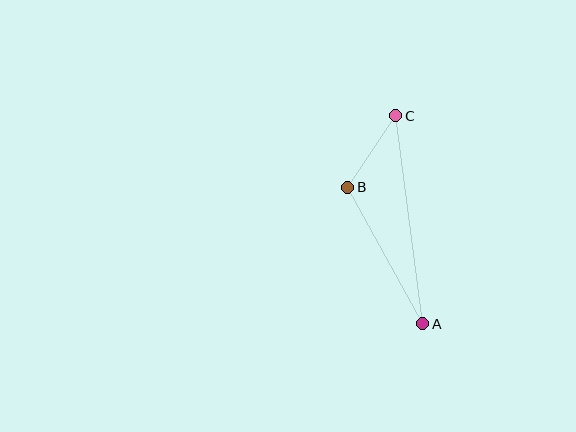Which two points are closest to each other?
Points B and C are closest to each other.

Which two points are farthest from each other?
Points A and C are farthest from each other.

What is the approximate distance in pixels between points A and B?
The distance between A and B is approximately 155 pixels.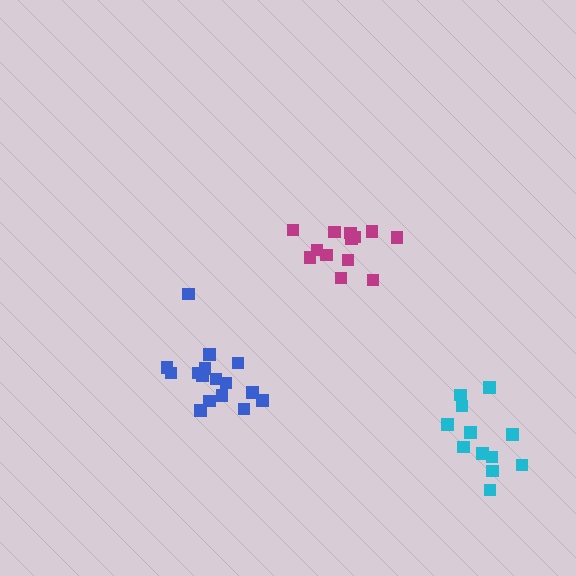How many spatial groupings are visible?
There are 3 spatial groupings.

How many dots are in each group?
Group 1: 13 dots, Group 2: 16 dots, Group 3: 12 dots (41 total).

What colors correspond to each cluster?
The clusters are colored: magenta, blue, cyan.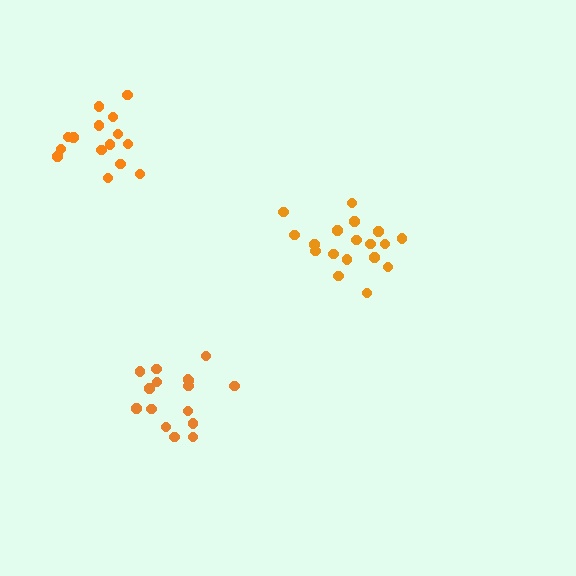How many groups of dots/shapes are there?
There are 3 groups.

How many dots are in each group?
Group 1: 19 dots, Group 2: 16 dots, Group 3: 15 dots (50 total).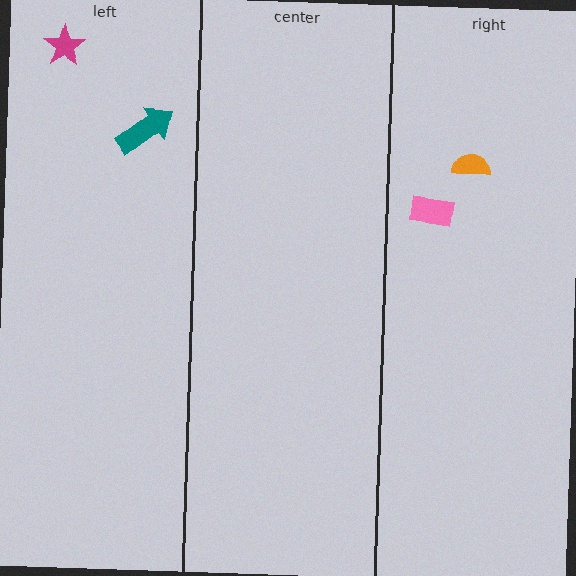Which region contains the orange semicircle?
The right region.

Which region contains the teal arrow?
The left region.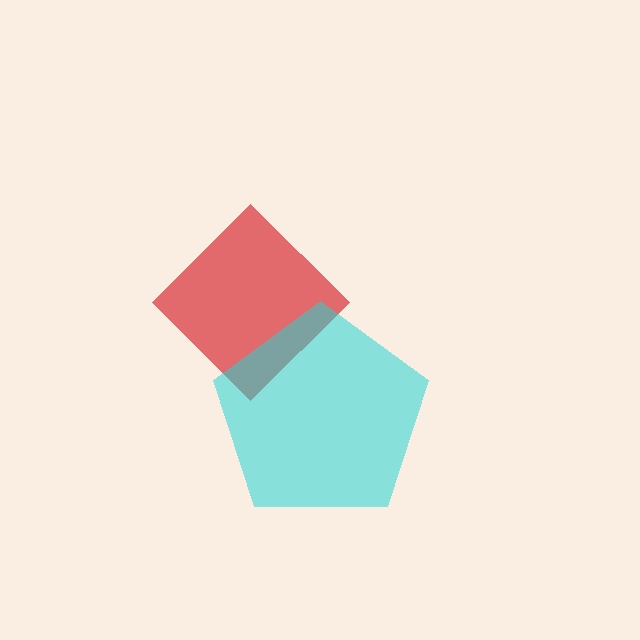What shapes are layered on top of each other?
The layered shapes are: a red diamond, a cyan pentagon.